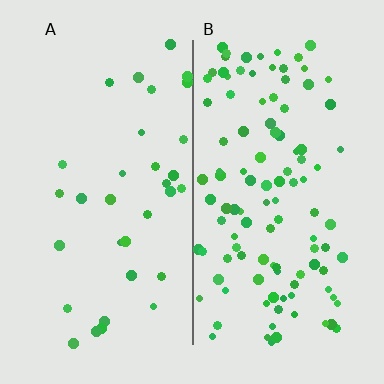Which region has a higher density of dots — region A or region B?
B (the right).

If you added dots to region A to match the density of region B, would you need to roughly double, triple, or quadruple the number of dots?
Approximately triple.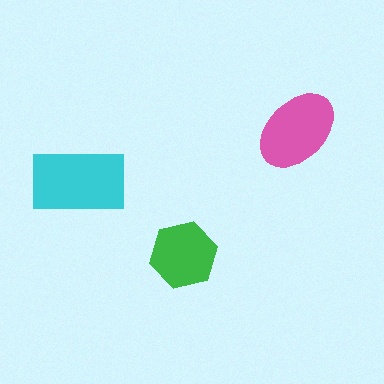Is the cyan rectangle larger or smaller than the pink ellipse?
Larger.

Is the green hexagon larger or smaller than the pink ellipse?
Smaller.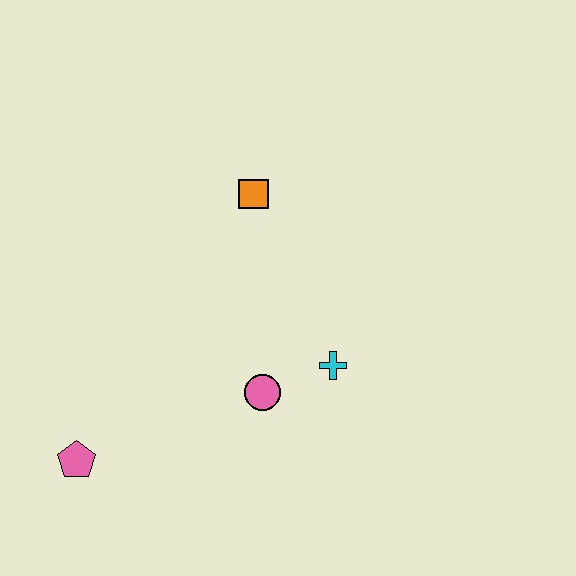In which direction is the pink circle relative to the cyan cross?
The pink circle is to the left of the cyan cross.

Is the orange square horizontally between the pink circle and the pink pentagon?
Yes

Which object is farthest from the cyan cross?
The pink pentagon is farthest from the cyan cross.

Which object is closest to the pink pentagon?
The pink circle is closest to the pink pentagon.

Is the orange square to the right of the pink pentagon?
Yes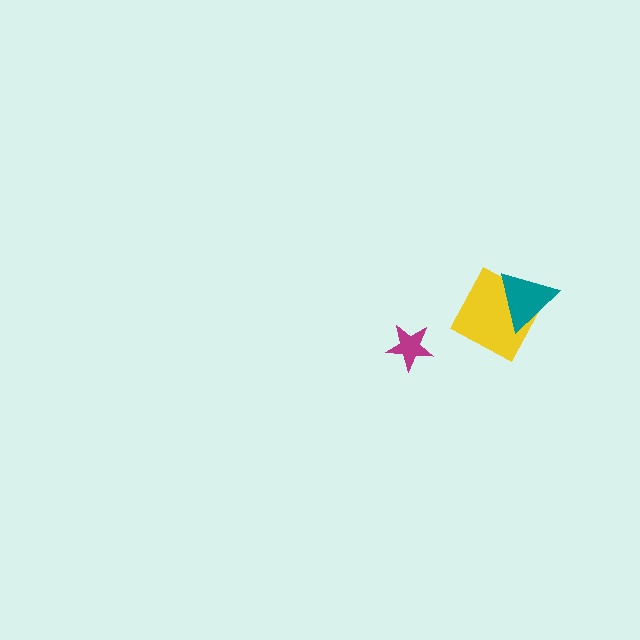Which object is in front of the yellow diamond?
The teal triangle is in front of the yellow diamond.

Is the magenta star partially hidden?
No, no other shape covers it.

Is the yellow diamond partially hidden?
Yes, it is partially covered by another shape.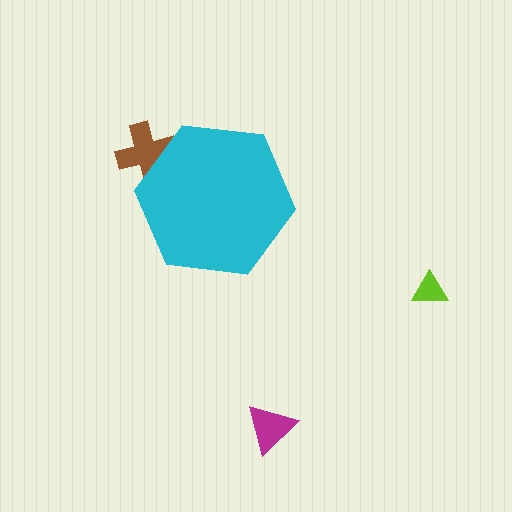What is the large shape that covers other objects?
A cyan hexagon.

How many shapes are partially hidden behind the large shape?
1 shape is partially hidden.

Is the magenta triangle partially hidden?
No, the magenta triangle is fully visible.